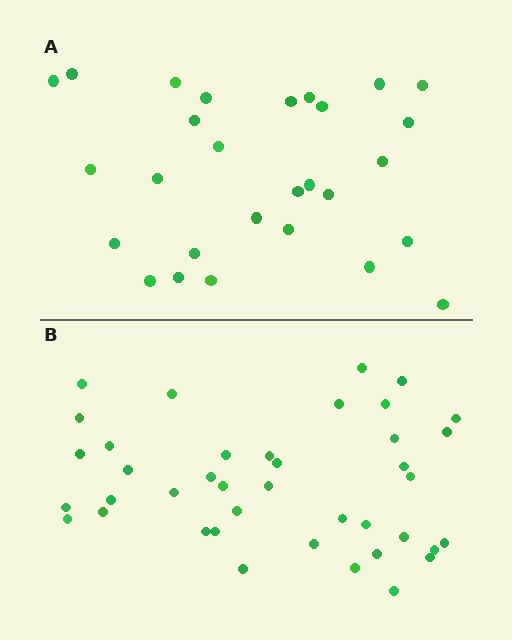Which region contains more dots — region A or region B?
Region B (the bottom region) has more dots.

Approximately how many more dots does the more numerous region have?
Region B has roughly 12 or so more dots than region A.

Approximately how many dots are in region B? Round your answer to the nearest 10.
About 40 dots.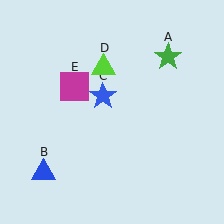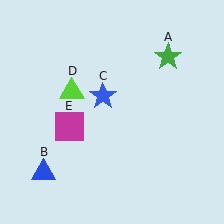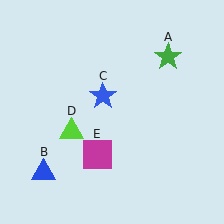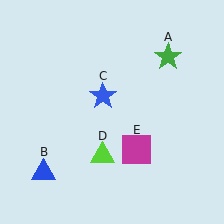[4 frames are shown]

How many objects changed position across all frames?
2 objects changed position: lime triangle (object D), magenta square (object E).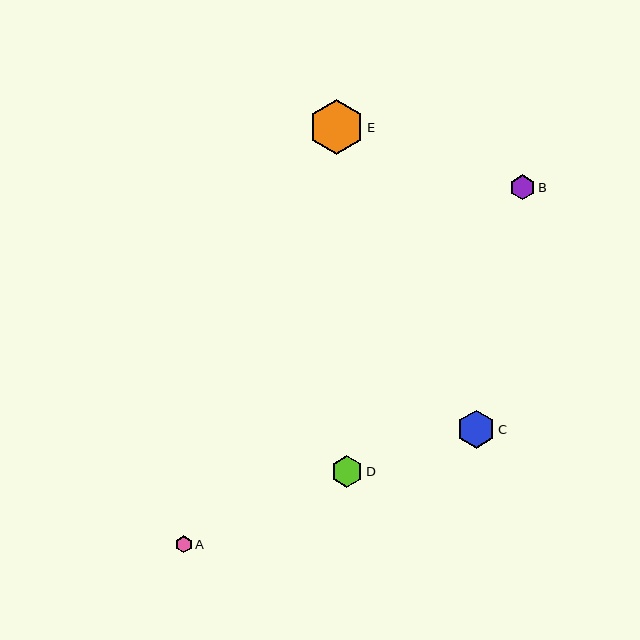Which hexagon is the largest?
Hexagon E is the largest with a size of approximately 56 pixels.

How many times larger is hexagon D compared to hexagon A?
Hexagon D is approximately 1.9 times the size of hexagon A.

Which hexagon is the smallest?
Hexagon A is the smallest with a size of approximately 17 pixels.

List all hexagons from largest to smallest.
From largest to smallest: E, C, D, B, A.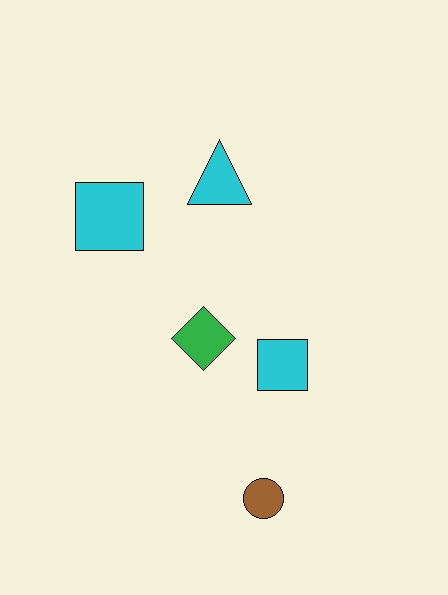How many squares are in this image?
There are 2 squares.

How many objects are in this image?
There are 5 objects.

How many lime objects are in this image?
There are no lime objects.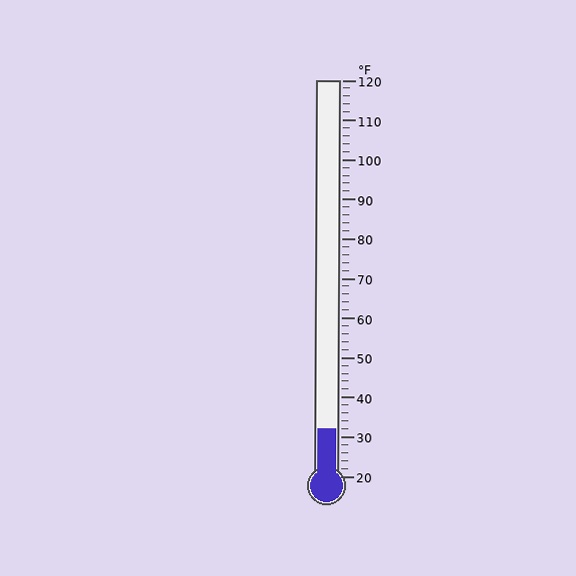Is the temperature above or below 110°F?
The temperature is below 110°F.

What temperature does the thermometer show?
The thermometer shows approximately 32°F.